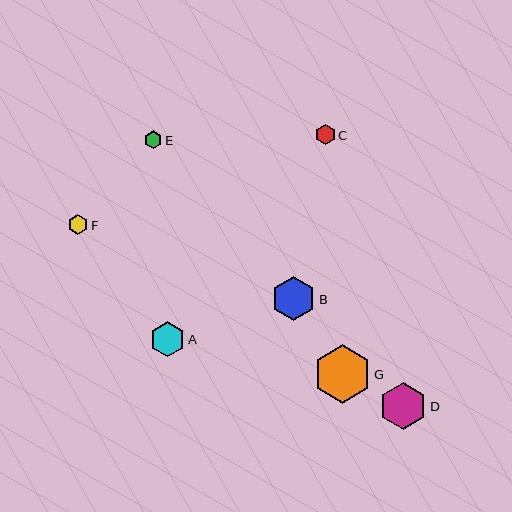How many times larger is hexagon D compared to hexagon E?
Hexagon D is approximately 2.7 times the size of hexagon E.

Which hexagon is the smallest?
Hexagon E is the smallest with a size of approximately 18 pixels.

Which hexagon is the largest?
Hexagon G is the largest with a size of approximately 58 pixels.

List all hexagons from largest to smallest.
From largest to smallest: G, D, B, A, C, F, E.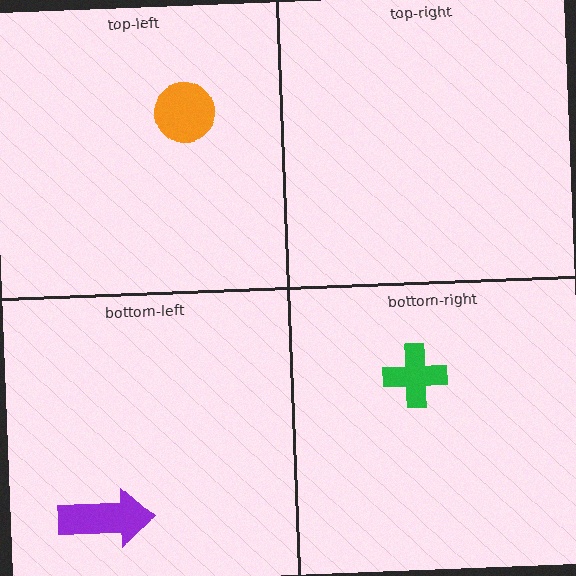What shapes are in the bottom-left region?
The purple arrow.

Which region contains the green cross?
The bottom-right region.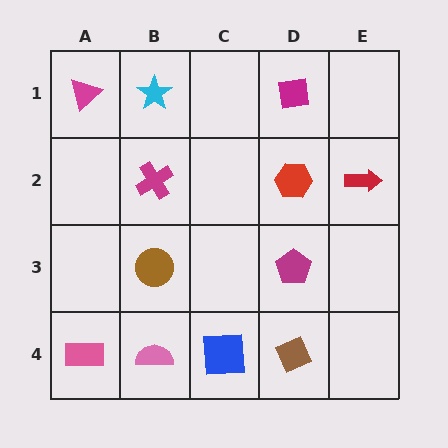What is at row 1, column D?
A magenta square.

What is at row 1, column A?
A magenta triangle.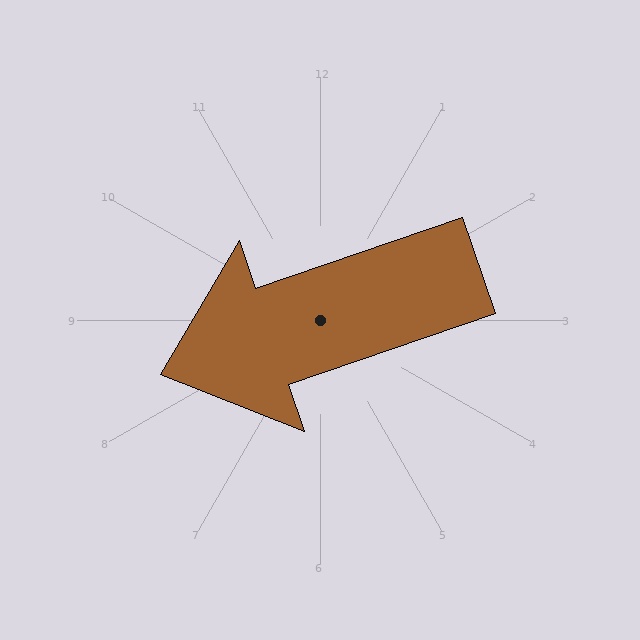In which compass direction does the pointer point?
West.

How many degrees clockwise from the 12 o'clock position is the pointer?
Approximately 251 degrees.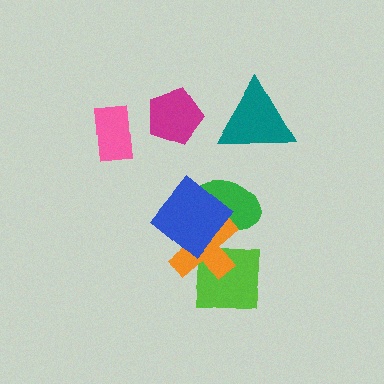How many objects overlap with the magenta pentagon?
0 objects overlap with the magenta pentagon.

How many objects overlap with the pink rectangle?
0 objects overlap with the pink rectangle.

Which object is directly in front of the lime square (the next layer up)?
The orange cross is directly in front of the lime square.